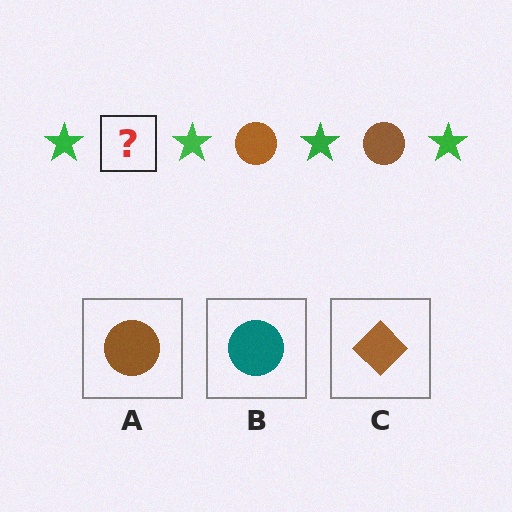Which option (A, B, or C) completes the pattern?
A.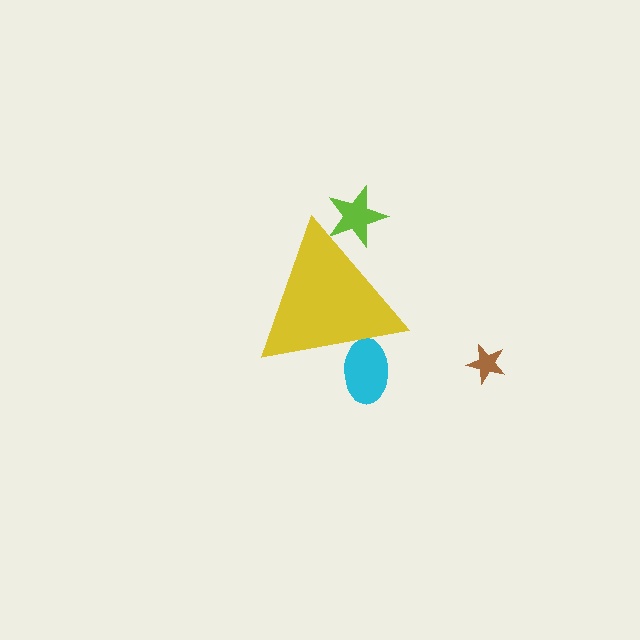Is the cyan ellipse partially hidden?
Yes, the cyan ellipse is partially hidden behind the yellow triangle.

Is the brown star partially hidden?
No, the brown star is fully visible.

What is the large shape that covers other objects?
A yellow triangle.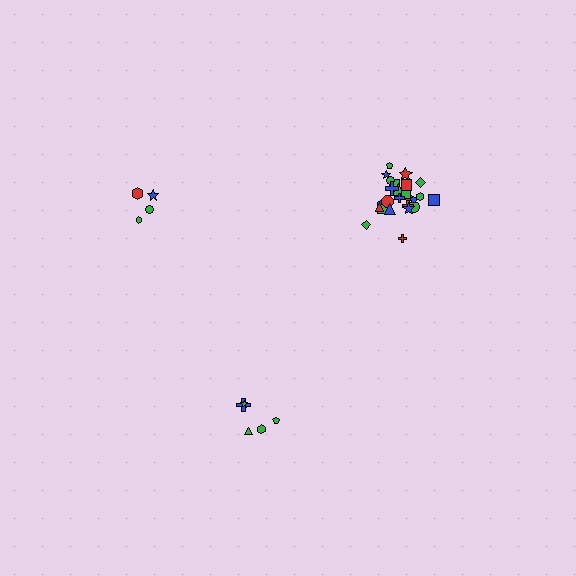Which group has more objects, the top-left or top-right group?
The top-right group.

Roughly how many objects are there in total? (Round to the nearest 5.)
Roughly 35 objects in total.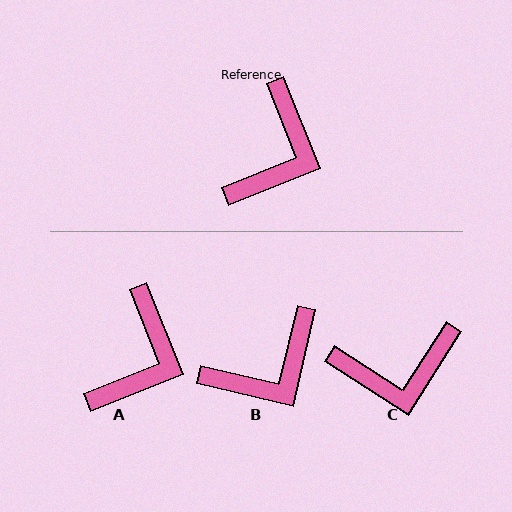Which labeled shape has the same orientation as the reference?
A.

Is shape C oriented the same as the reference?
No, it is off by about 54 degrees.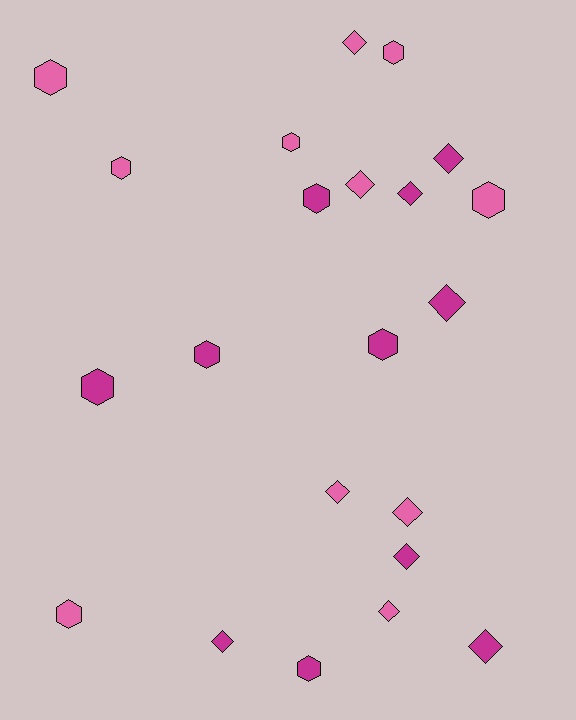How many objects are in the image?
There are 22 objects.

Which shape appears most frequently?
Hexagon, with 11 objects.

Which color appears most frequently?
Magenta, with 11 objects.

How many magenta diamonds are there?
There are 6 magenta diamonds.